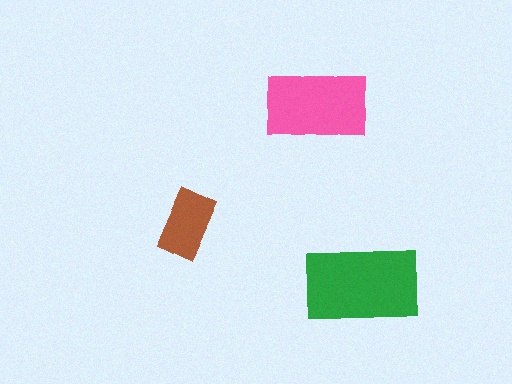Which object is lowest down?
The green rectangle is bottommost.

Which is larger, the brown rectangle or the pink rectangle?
The pink one.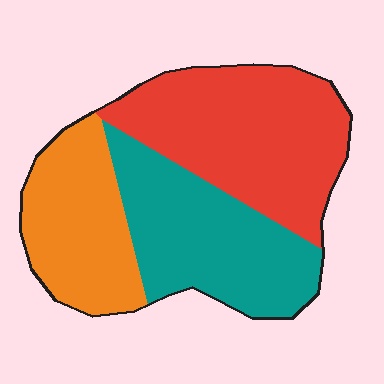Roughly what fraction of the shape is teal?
Teal covers around 35% of the shape.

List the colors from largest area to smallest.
From largest to smallest: red, teal, orange.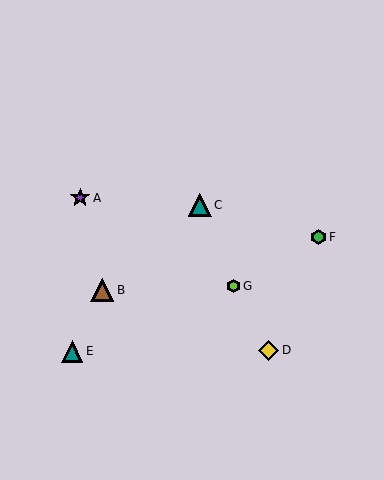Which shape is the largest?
The teal triangle (labeled C) is the largest.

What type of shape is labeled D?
Shape D is a yellow diamond.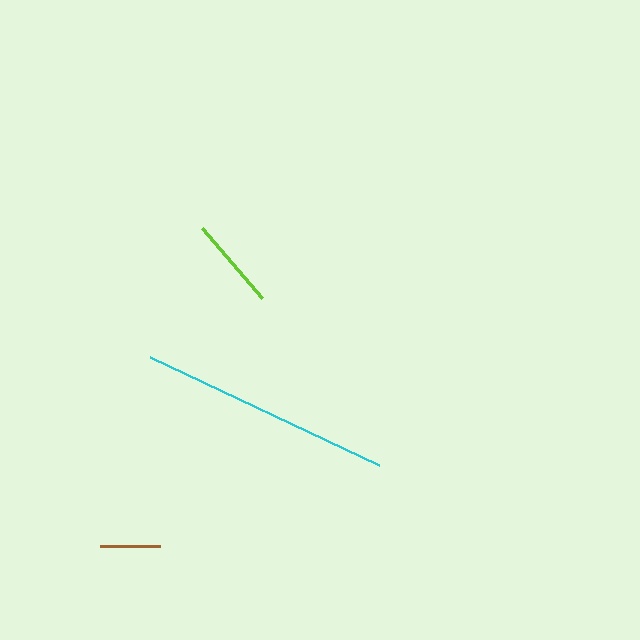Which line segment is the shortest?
The brown line is the shortest at approximately 60 pixels.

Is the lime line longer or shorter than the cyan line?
The cyan line is longer than the lime line.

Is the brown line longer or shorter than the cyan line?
The cyan line is longer than the brown line.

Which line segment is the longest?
The cyan line is the longest at approximately 253 pixels.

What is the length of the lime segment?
The lime segment is approximately 92 pixels long.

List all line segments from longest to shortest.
From longest to shortest: cyan, lime, brown.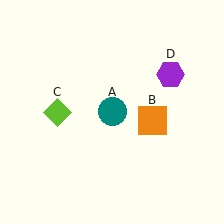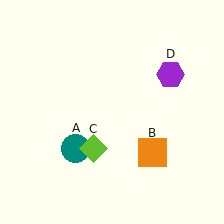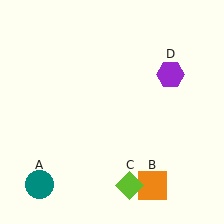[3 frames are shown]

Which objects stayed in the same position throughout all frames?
Purple hexagon (object D) remained stationary.